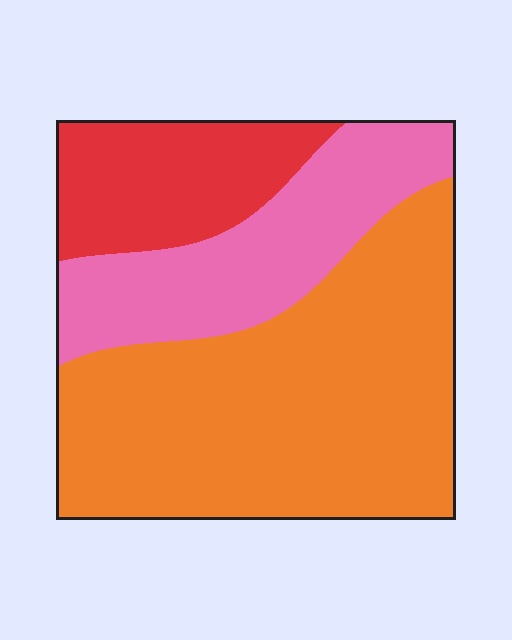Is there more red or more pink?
Pink.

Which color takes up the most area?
Orange, at roughly 55%.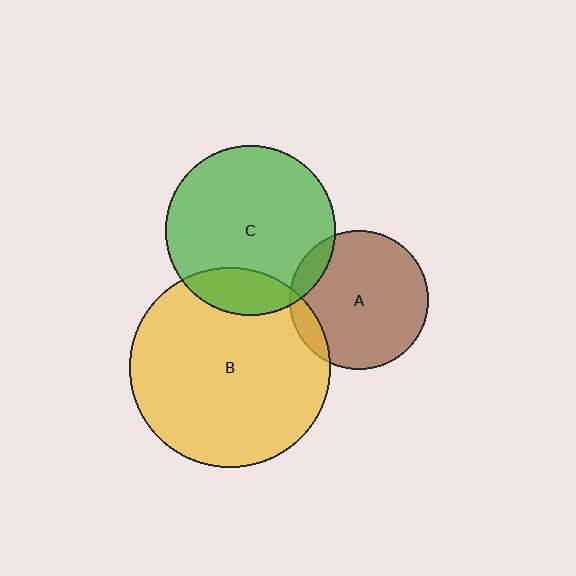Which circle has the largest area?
Circle B (yellow).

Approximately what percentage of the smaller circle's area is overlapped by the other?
Approximately 15%.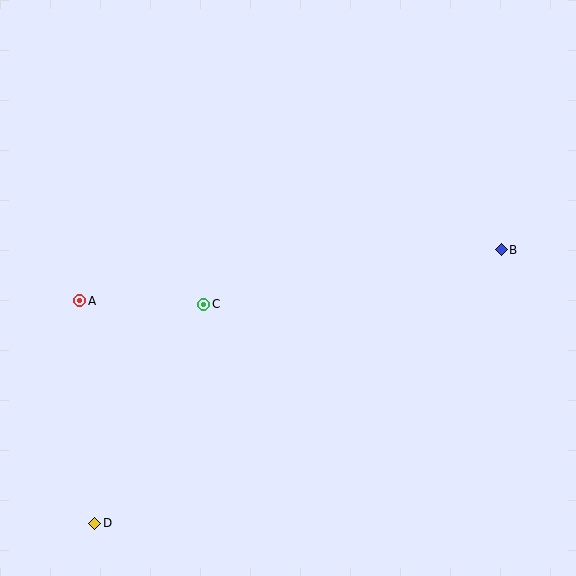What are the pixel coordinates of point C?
Point C is at (204, 304).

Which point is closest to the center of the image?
Point C at (204, 304) is closest to the center.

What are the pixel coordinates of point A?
Point A is at (80, 301).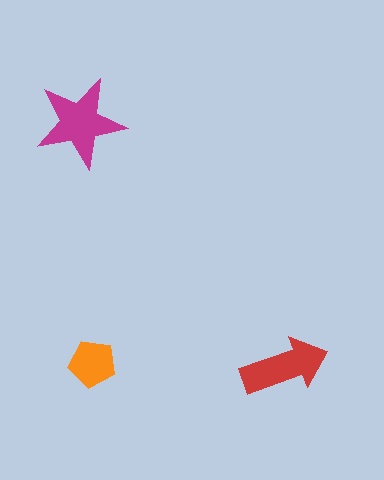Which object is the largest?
The magenta star.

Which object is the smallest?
The orange pentagon.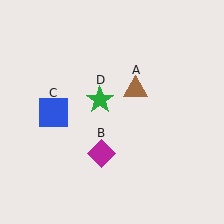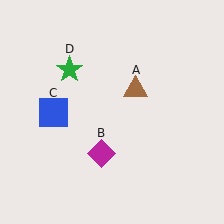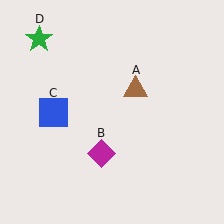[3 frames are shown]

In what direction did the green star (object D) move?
The green star (object D) moved up and to the left.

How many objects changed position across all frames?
1 object changed position: green star (object D).